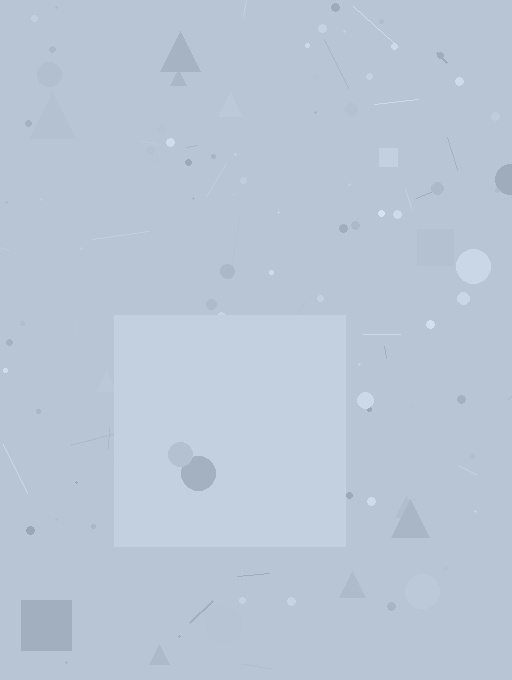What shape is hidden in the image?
A square is hidden in the image.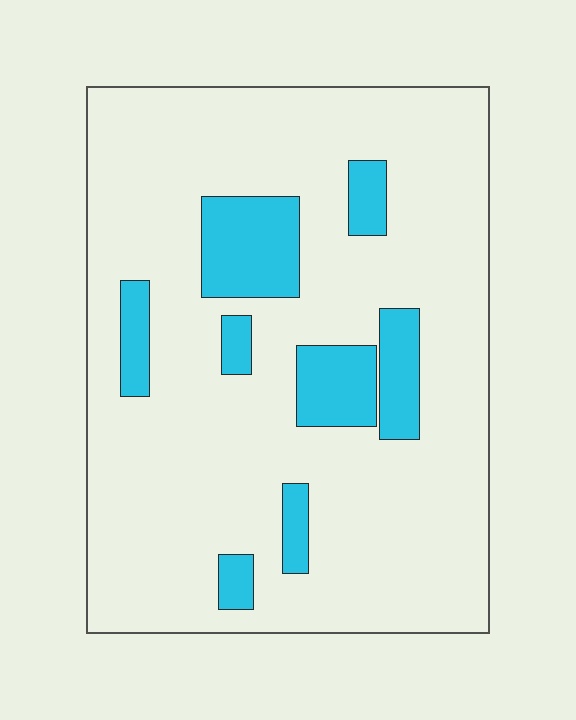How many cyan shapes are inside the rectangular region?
8.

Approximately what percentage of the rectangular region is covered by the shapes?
Approximately 15%.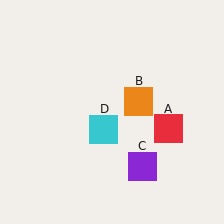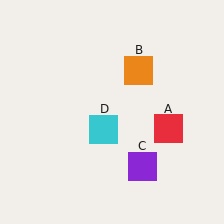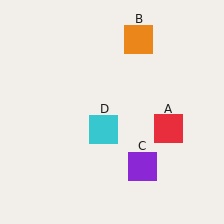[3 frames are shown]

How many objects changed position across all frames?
1 object changed position: orange square (object B).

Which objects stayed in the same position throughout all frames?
Red square (object A) and purple square (object C) and cyan square (object D) remained stationary.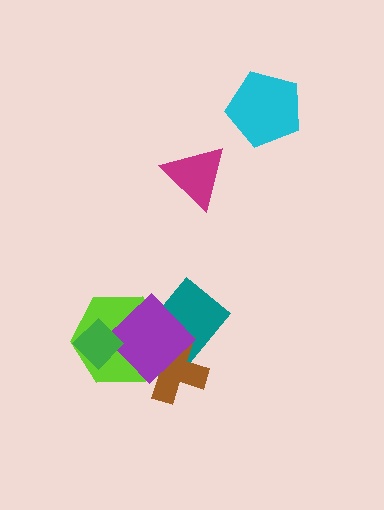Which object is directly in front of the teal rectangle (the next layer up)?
The brown cross is directly in front of the teal rectangle.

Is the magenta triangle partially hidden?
No, no other shape covers it.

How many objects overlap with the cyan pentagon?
0 objects overlap with the cyan pentagon.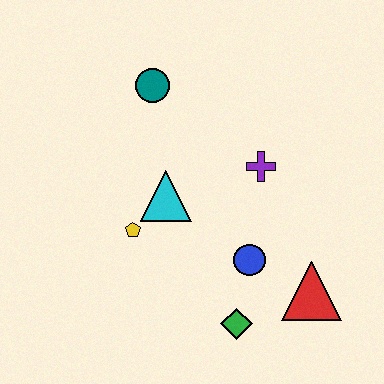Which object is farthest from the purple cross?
The green diamond is farthest from the purple cross.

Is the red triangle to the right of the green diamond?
Yes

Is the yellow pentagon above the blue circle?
Yes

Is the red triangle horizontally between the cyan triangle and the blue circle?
No